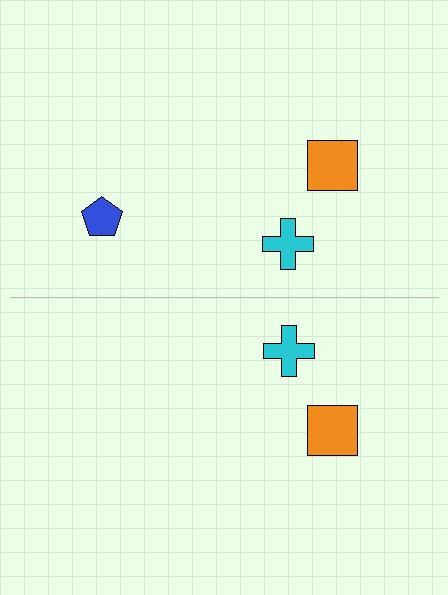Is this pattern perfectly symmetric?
No, the pattern is not perfectly symmetric. A blue pentagon is missing from the bottom side.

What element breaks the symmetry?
A blue pentagon is missing from the bottom side.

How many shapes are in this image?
There are 5 shapes in this image.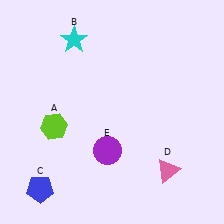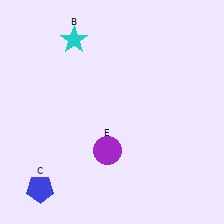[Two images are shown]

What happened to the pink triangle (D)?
The pink triangle (D) was removed in Image 2. It was in the bottom-right area of Image 1.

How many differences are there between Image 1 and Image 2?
There are 2 differences between the two images.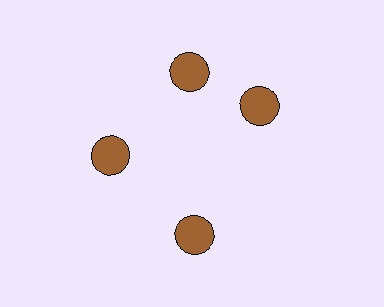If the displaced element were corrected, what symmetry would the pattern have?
It would have 4-fold rotational symmetry — the pattern would map onto itself every 90 degrees.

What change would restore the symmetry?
The symmetry would be restored by rotating it back into even spacing with its neighbors so that all 4 circles sit at equal angles and equal distance from the center.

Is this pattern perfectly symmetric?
No. The 4 brown circles are arranged in a ring, but one element near the 3 o'clock position is rotated out of alignment along the ring, breaking the 4-fold rotational symmetry.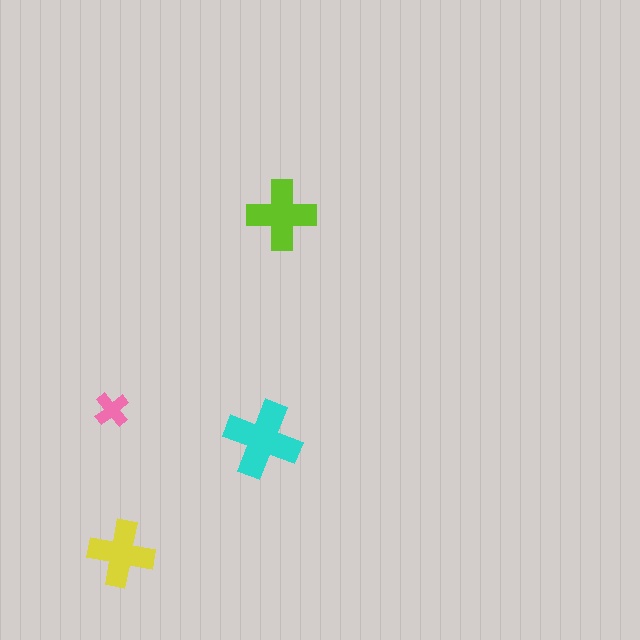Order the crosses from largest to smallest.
the cyan one, the lime one, the yellow one, the pink one.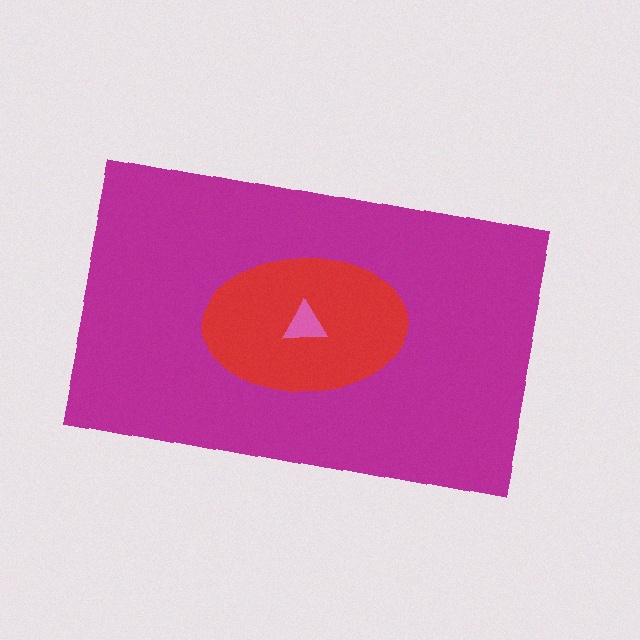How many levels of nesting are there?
3.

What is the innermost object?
The pink triangle.